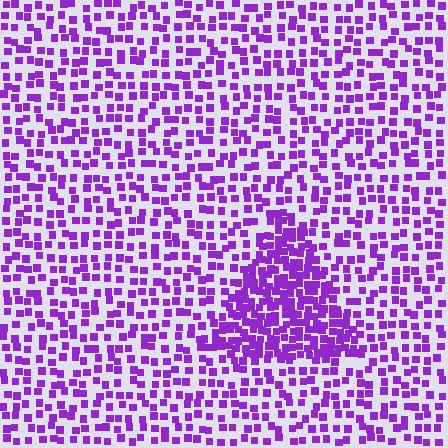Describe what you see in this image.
The image contains small purple elements arranged at two different densities. A triangle-shaped region is visible where the elements are more densely packed than the surrounding area.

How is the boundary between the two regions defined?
The boundary is defined by a change in element density (approximately 2.1x ratio). All elements are the same color, size, and shape.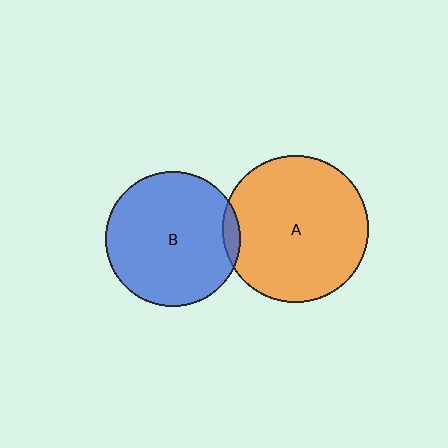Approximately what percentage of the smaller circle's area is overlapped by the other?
Approximately 5%.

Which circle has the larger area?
Circle A (orange).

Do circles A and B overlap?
Yes.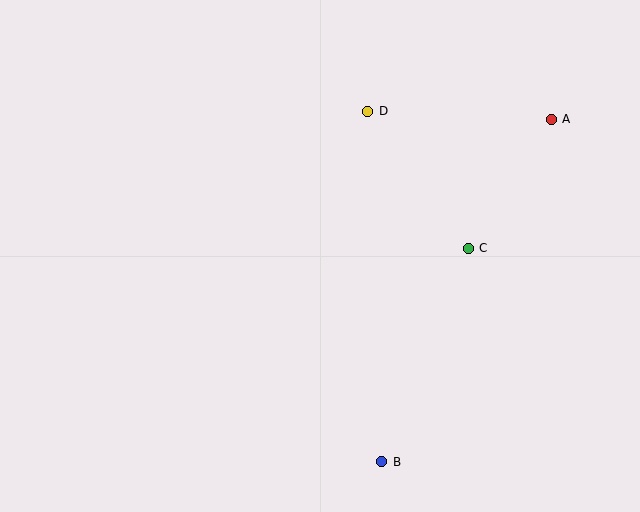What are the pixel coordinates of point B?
Point B is at (382, 462).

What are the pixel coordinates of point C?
Point C is at (468, 248).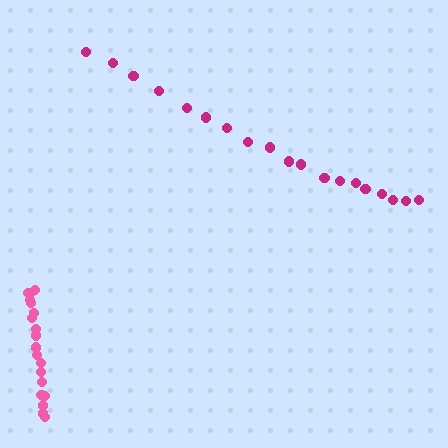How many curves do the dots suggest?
There are 2 distinct paths.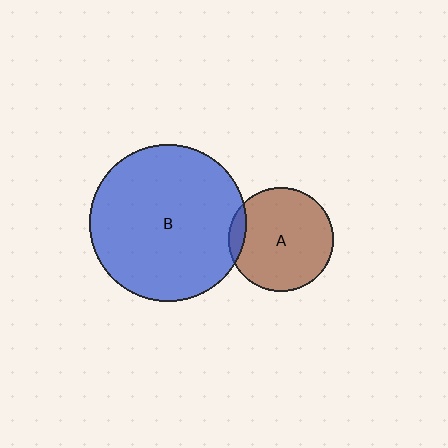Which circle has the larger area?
Circle B (blue).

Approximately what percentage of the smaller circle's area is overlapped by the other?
Approximately 10%.